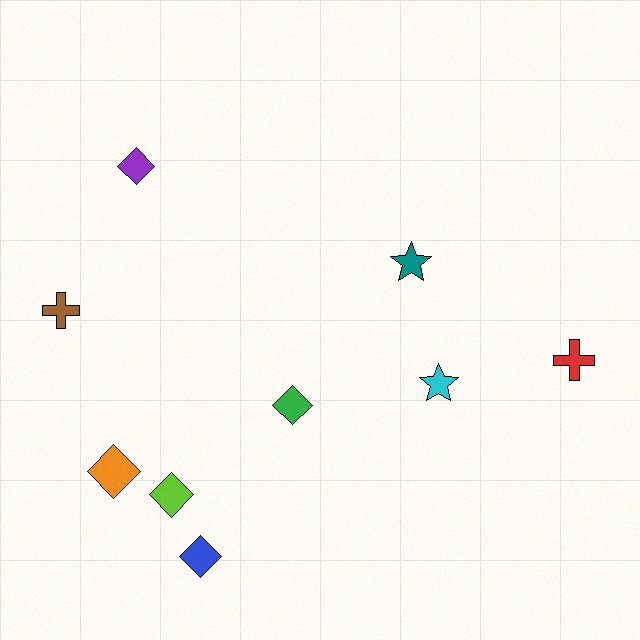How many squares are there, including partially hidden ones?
There are no squares.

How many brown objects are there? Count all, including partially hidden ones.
There is 1 brown object.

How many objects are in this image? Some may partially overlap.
There are 9 objects.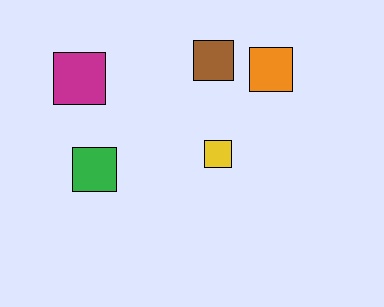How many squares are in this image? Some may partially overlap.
There are 5 squares.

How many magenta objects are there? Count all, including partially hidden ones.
There is 1 magenta object.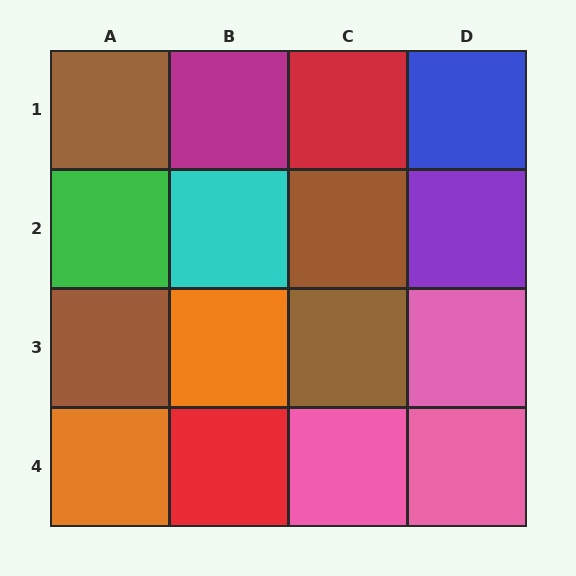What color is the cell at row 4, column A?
Orange.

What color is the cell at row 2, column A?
Green.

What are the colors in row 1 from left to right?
Brown, magenta, red, blue.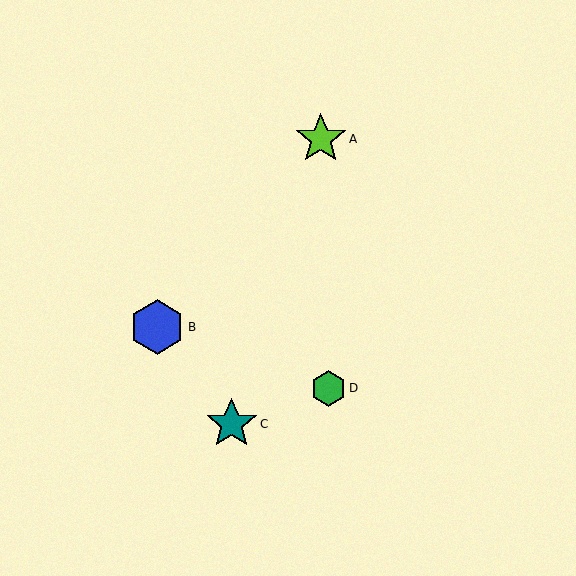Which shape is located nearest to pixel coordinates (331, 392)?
The green hexagon (labeled D) at (328, 388) is nearest to that location.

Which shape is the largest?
The blue hexagon (labeled B) is the largest.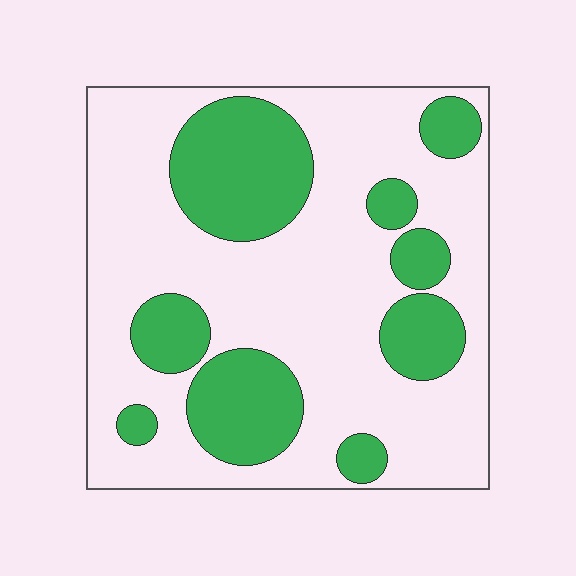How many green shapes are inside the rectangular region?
9.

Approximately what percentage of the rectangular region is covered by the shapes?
Approximately 30%.